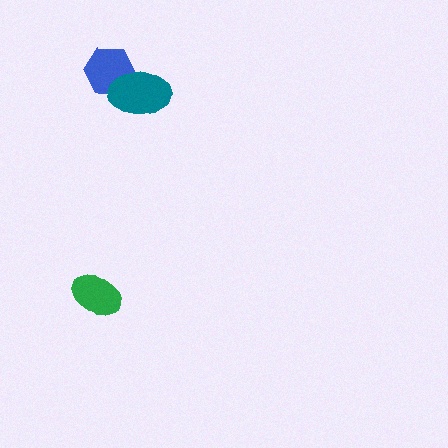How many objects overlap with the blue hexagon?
1 object overlaps with the blue hexagon.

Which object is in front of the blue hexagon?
The teal ellipse is in front of the blue hexagon.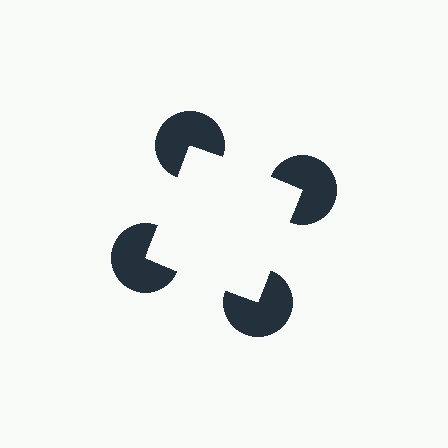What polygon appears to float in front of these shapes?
An illusory square — its edges are inferred from the aligned wedge cuts in the pac-man discs, not physically drawn.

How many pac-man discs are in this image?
There are 4 — one at each vertex of the illusory square.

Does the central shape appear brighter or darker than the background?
It typically appears slightly brighter than the background, even though no actual brightness change is drawn.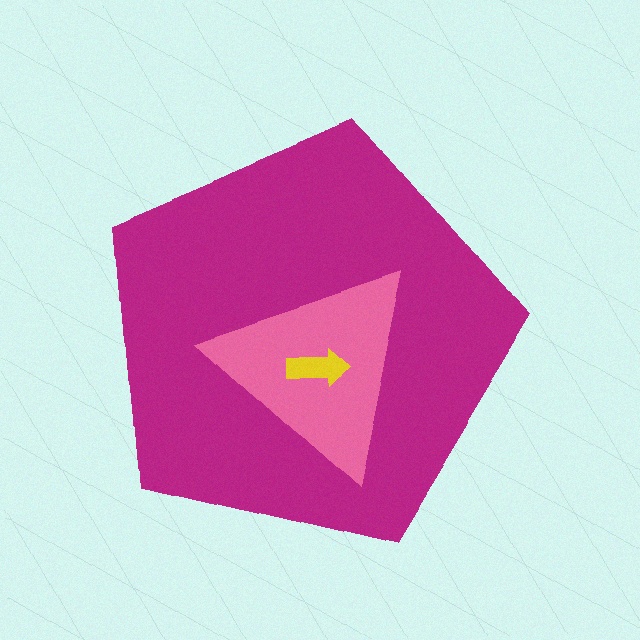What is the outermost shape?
The magenta pentagon.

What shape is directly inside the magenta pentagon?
The pink triangle.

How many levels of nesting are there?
3.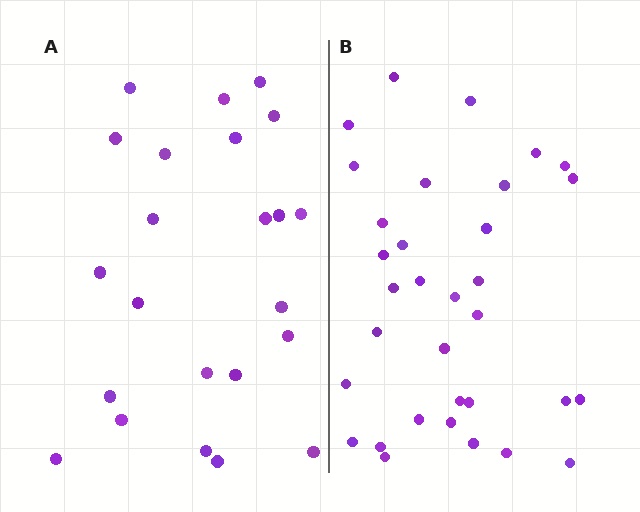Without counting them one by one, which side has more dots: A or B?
Region B (the right region) has more dots.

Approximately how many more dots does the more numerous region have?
Region B has roughly 10 or so more dots than region A.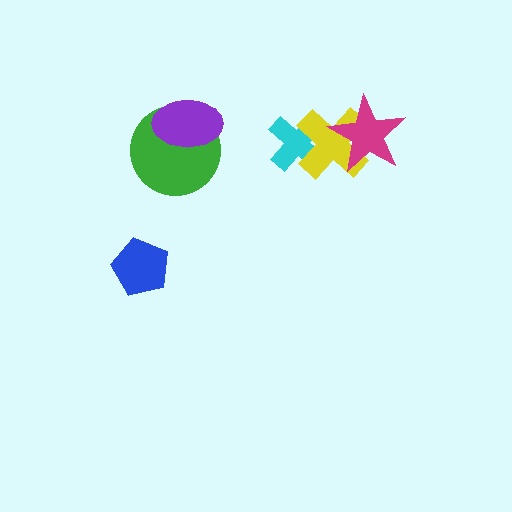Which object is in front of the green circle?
The purple ellipse is in front of the green circle.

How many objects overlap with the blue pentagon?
0 objects overlap with the blue pentagon.